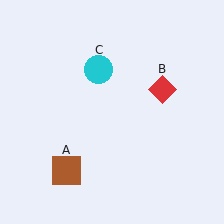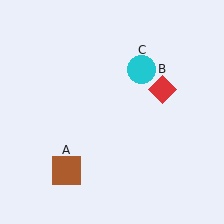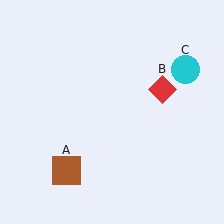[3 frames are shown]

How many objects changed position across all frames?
1 object changed position: cyan circle (object C).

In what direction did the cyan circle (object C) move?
The cyan circle (object C) moved right.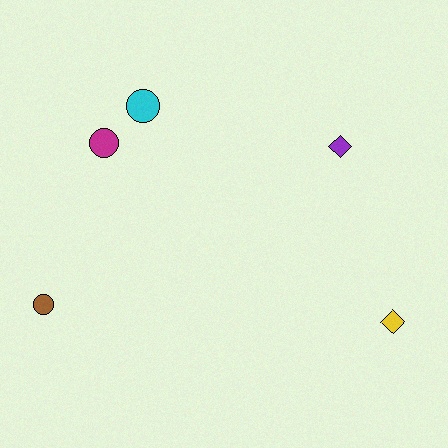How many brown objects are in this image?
There is 1 brown object.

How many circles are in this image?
There are 3 circles.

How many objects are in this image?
There are 5 objects.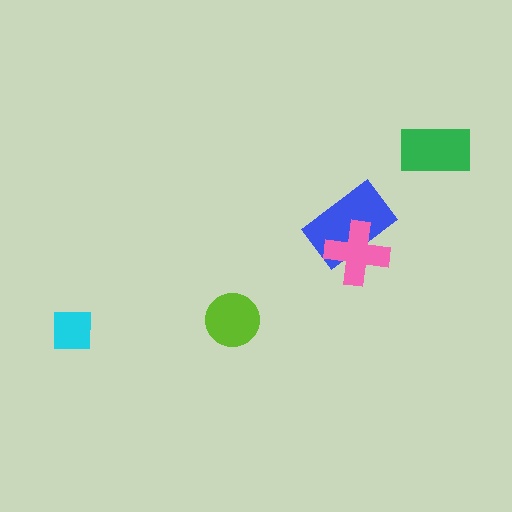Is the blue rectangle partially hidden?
Yes, it is partially covered by another shape.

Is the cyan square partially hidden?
No, no other shape covers it.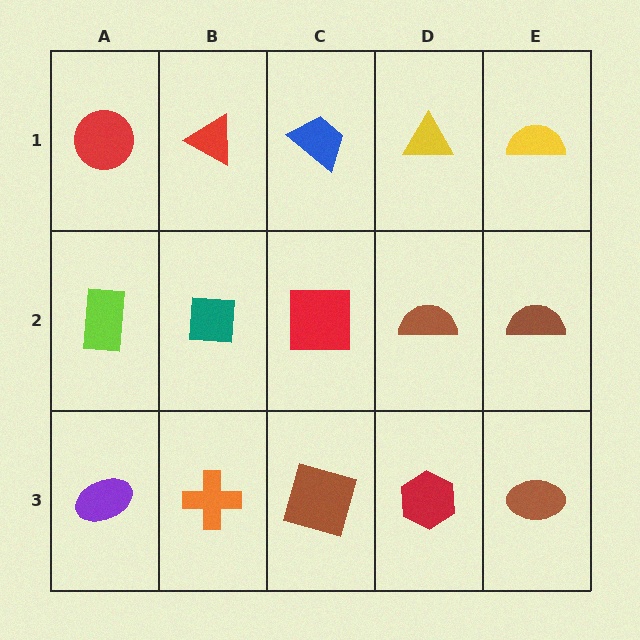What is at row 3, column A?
A purple ellipse.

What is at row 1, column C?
A blue trapezoid.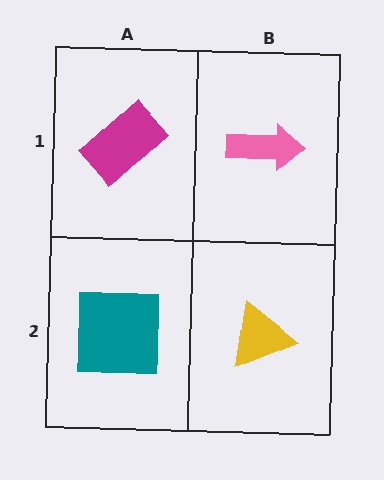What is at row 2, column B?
A yellow triangle.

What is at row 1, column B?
A pink arrow.